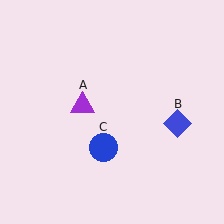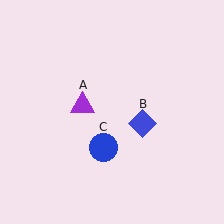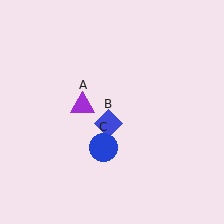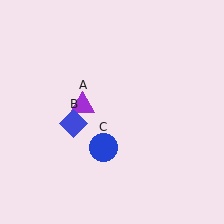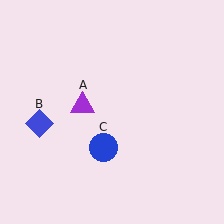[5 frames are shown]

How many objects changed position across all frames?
1 object changed position: blue diamond (object B).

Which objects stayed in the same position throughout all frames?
Purple triangle (object A) and blue circle (object C) remained stationary.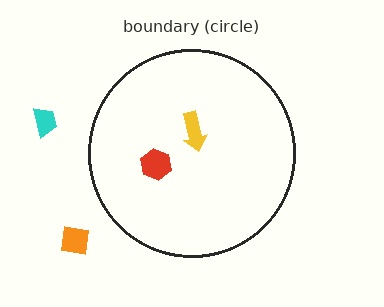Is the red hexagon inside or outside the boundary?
Inside.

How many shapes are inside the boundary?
2 inside, 2 outside.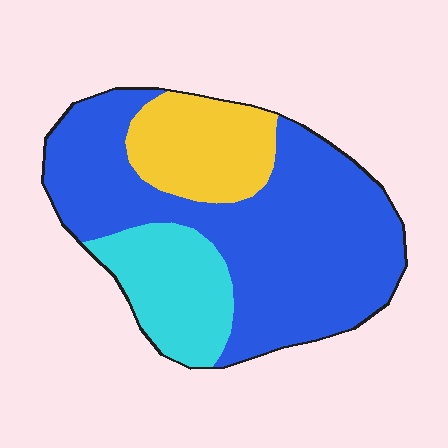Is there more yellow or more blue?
Blue.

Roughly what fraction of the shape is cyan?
Cyan covers around 20% of the shape.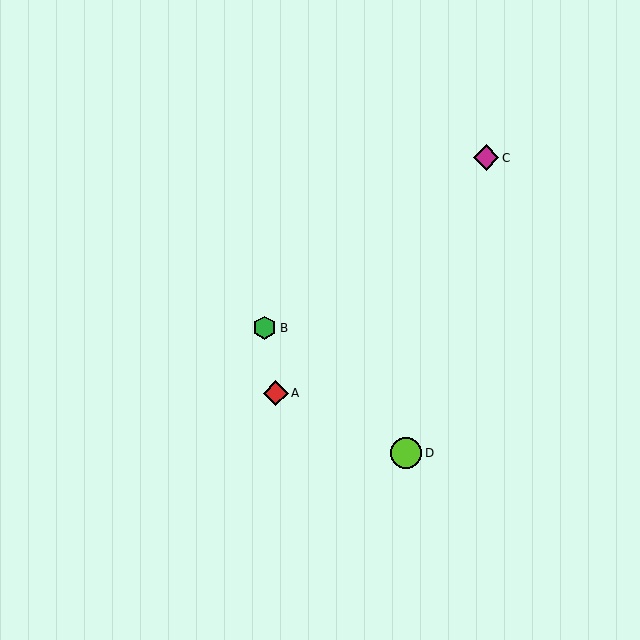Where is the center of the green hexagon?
The center of the green hexagon is at (265, 328).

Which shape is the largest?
The lime circle (labeled D) is the largest.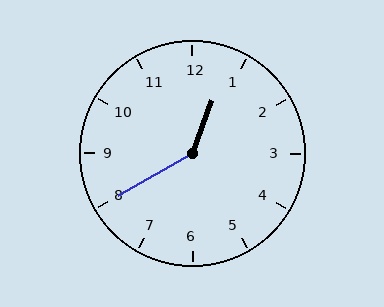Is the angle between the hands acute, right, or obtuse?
It is obtuse.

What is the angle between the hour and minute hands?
Approximately 140 degrees.